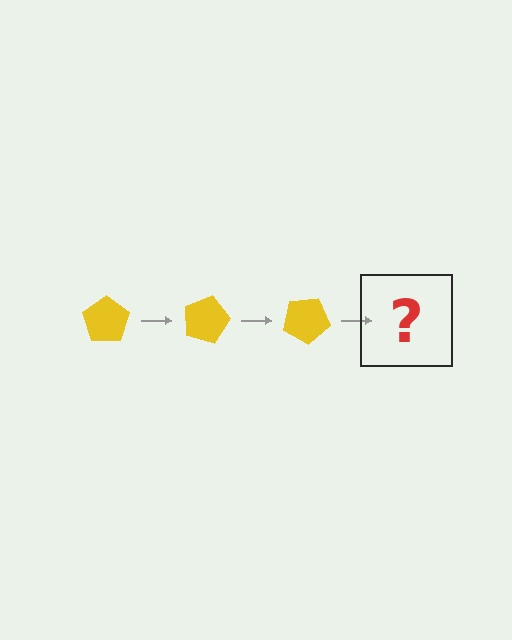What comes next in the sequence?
The next element should be a yellow pentagon rotated 45 degrees.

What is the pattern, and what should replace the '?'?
The pattern is that the pentagon rotates 15 degrees each step. The '?' should be a yellow pentagon rotated 45 degrees.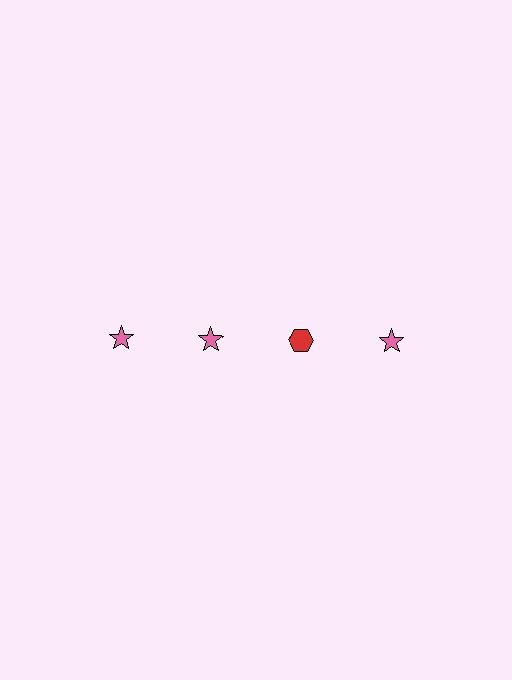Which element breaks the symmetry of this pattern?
The red hexagon in the top row, center column breaks the symmetry. All other shapes are pink stars.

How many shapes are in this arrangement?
There are 4 shapes arranged in a grid pattern.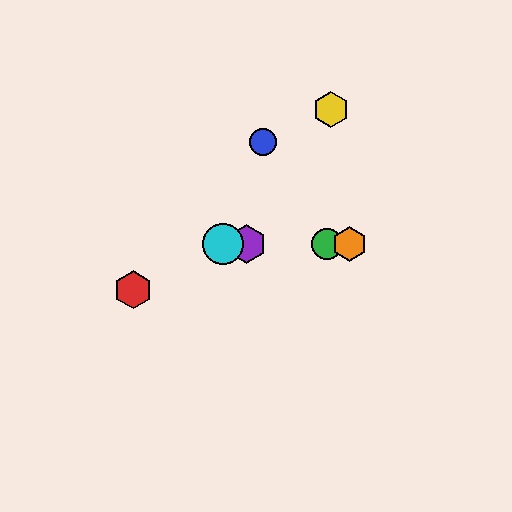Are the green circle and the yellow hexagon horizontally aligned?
No, the green circle is at y≈244 and the yellow hexagon is at y≈110.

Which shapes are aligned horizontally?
The green circle, the purple hexagon, the orange hexagon, the cyan circle are aligned horizontally.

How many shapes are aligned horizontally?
4 shapes (the green circle, the purple hexagon, the orange hexagon, the cyan circle) are aligned horizontally.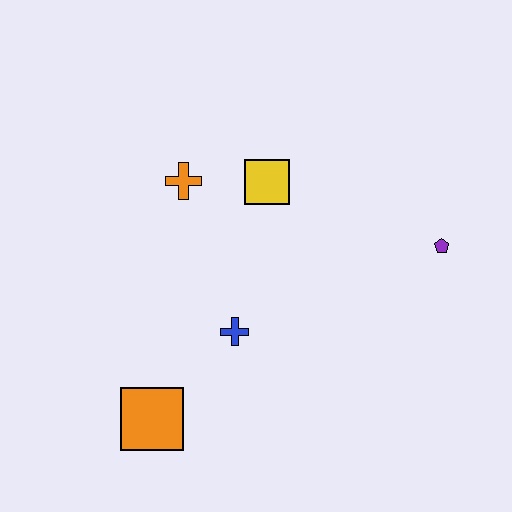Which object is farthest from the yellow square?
The orange square is farthest from the yellow square.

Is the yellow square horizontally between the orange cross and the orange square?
No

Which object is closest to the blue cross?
The orange square is closest to the blue cross.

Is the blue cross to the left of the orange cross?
No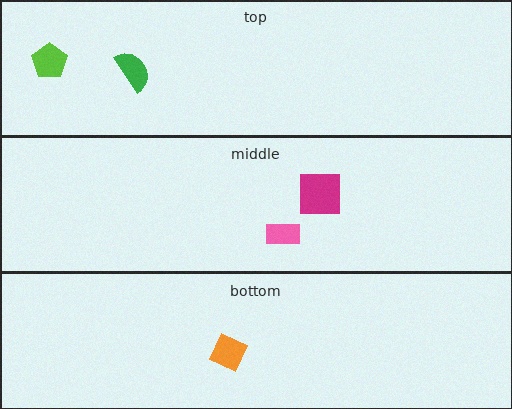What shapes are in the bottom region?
The orange diamond.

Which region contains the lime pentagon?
The top region.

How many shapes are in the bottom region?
1.